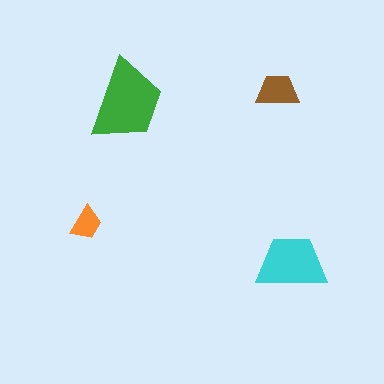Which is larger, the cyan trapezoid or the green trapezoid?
The green one.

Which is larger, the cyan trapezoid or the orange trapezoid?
The cyan one.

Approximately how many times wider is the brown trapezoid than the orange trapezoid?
About 1.5 times wider.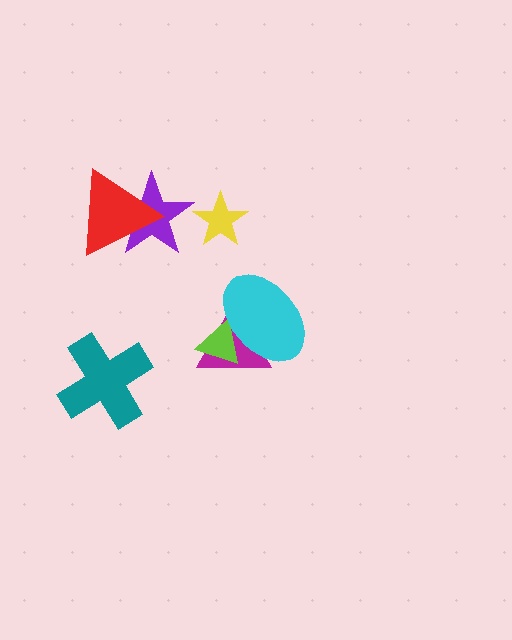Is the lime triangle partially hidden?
Yes, it is partially covered by another shape.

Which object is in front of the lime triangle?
The cyan ellipse is in front of the lime triangle.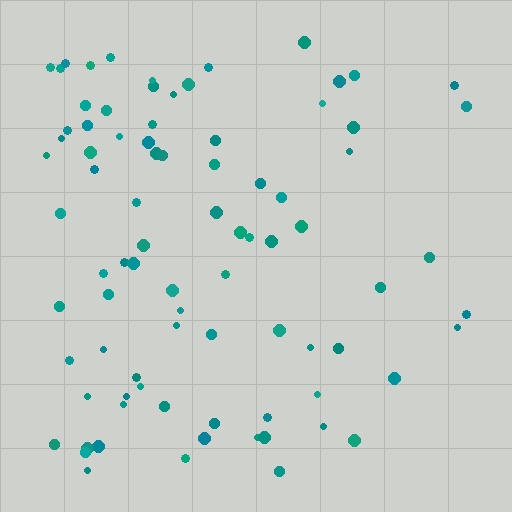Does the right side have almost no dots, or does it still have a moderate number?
Still a moderate number, just noticeably fewer than the left.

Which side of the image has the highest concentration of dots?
The left.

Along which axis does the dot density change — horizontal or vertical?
Horizontal.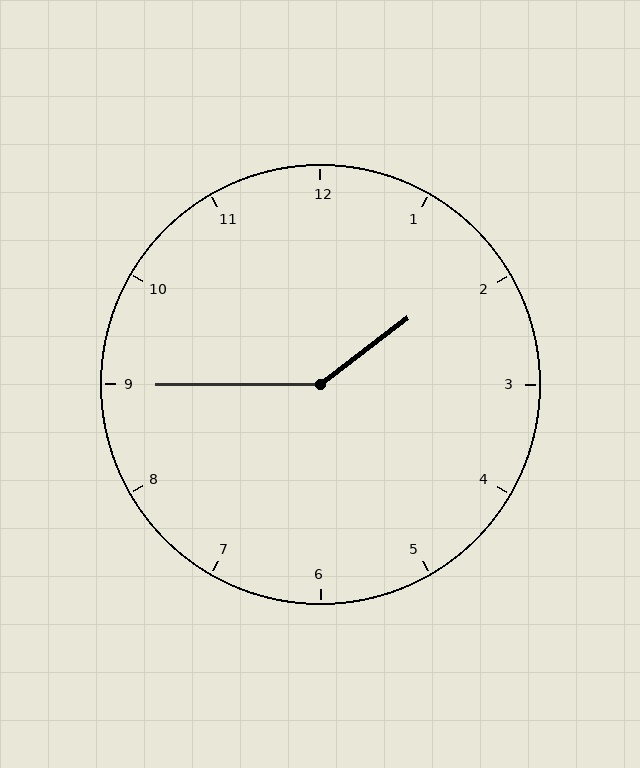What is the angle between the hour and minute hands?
Approximately 142 degrees.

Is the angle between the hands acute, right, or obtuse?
It is obtuse.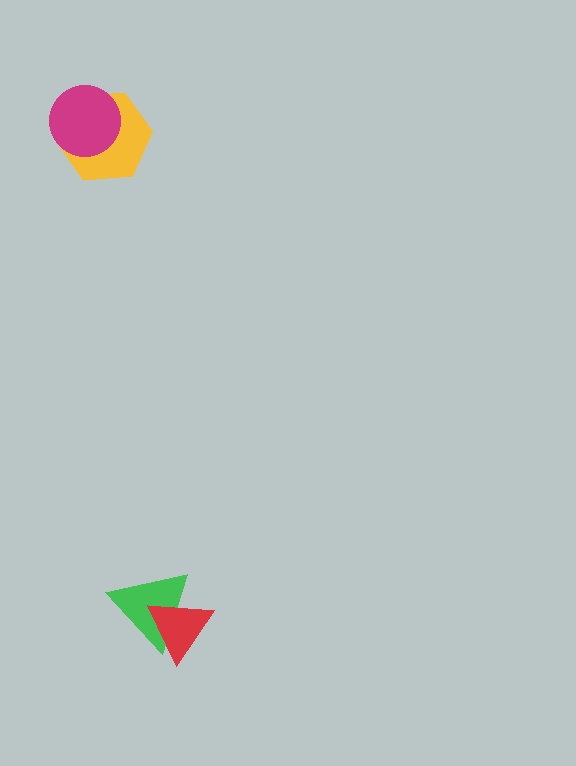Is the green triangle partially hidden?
Yes, it is partially covered by another shape.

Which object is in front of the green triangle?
The red triangle is in front of the green triangle.